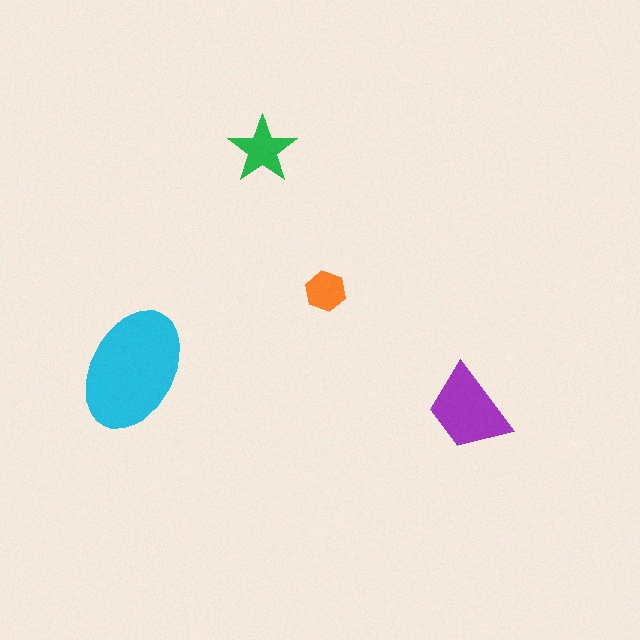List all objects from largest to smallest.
The cyan ellipse, the purple trapezoid, the green star, the orange hexagon.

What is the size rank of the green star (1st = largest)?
3rd.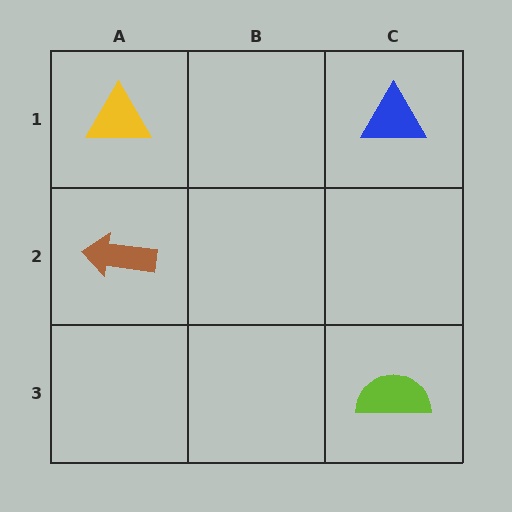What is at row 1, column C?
A blue triangle.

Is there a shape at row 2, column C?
No, that cell is empty.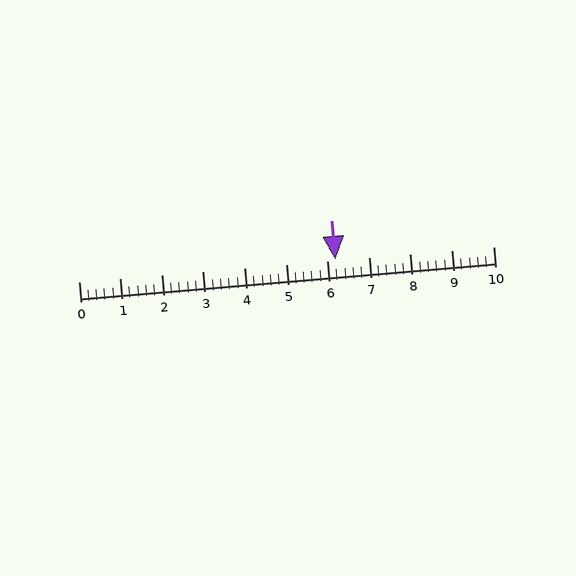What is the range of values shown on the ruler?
The ruler shows values from 0 to 10.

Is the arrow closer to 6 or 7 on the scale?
The arrow is closer to 6.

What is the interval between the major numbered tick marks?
The major tick marks are spaced 1 units apart.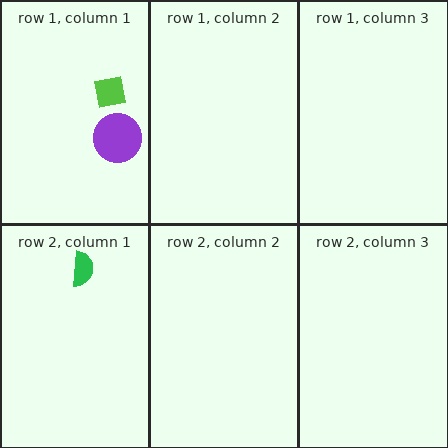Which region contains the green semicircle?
The row 2, column 1 region.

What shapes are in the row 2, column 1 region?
The green semicircle.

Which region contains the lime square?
The row 1, column 1 region.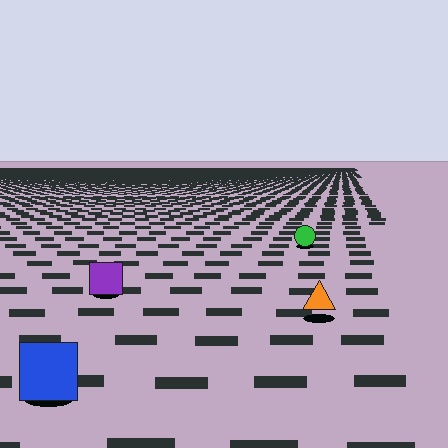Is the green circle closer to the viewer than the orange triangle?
No. The orange triangle is closer — you can tell from the texture gradient: the ground texture is coarser near it.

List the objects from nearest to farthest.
From nearest to farthest: the blue square, the orange triangle, the purple square, the green circle.